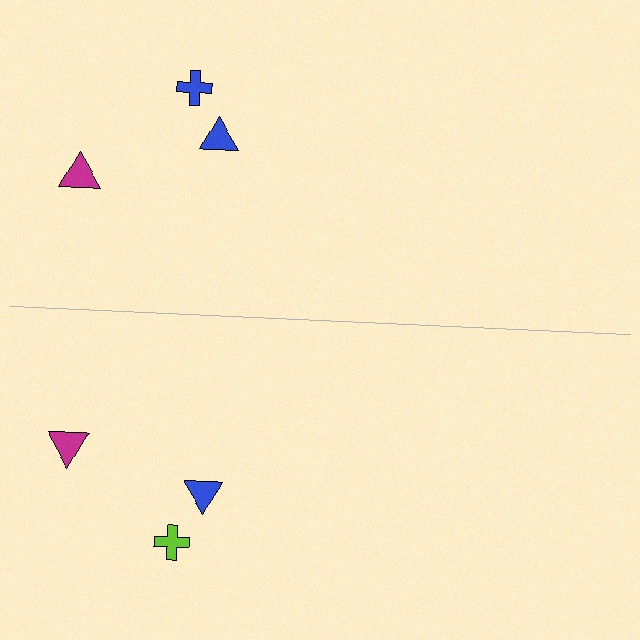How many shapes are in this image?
There are 6 shapes in this image.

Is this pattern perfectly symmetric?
No, the pattern is not perfectly symmetric. The lime cross on the bottom side breaks the symmetry — its mirror counterpart is blue.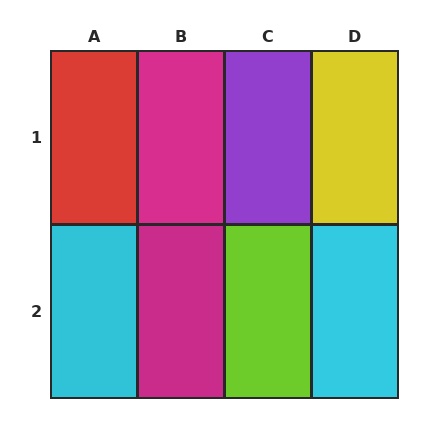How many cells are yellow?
1 cell is yellow.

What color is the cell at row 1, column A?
Red.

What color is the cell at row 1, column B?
Magenta.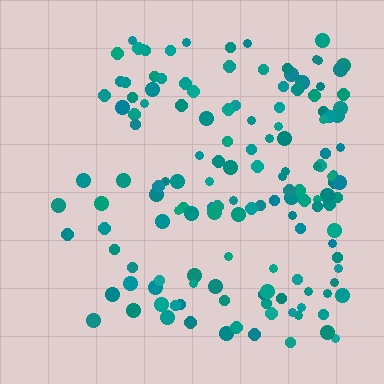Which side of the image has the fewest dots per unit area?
The left.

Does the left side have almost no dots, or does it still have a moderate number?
Still a moderate number, just noticeably fewer than the right.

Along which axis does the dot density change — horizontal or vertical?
Horizontal.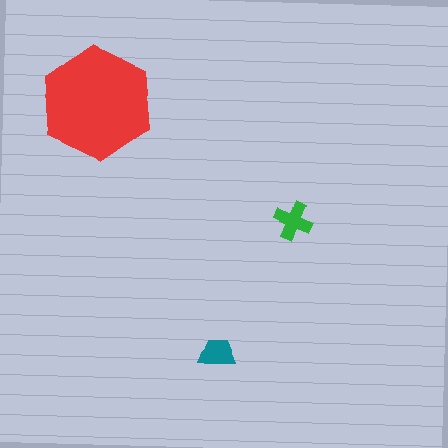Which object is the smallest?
The teal trapezoid.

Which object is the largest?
The red hexagon.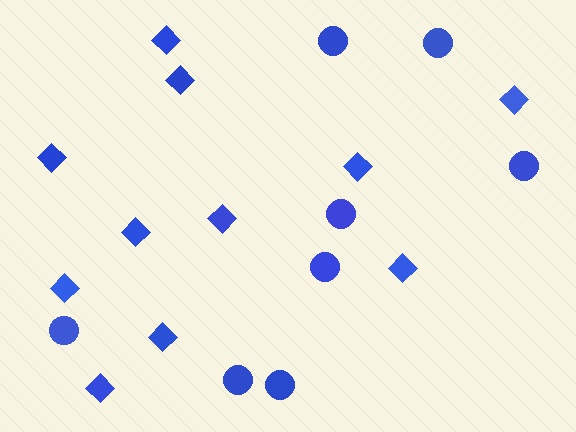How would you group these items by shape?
There are 2 groups: one group of circles (8) and one group of diamonds (11).